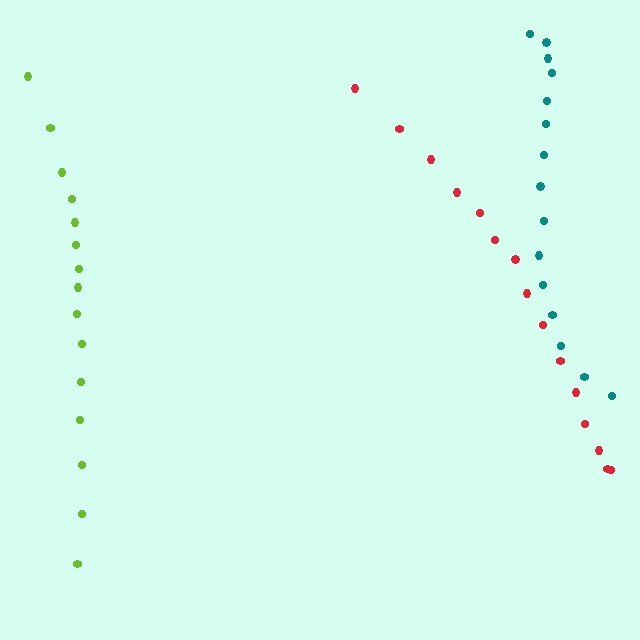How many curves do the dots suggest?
There are 3 distinct paths.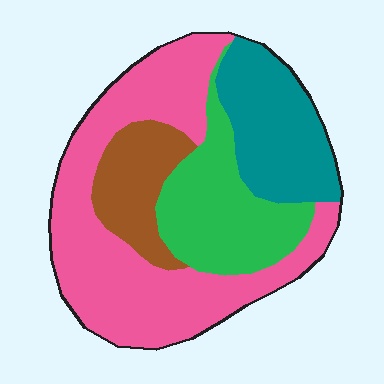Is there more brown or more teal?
Teal.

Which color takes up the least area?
Brown, at roughly 15%.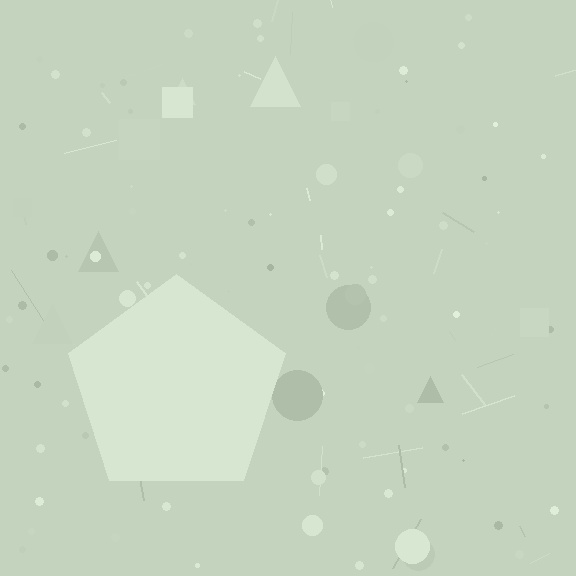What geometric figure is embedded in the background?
A pentagon is embedded in the background.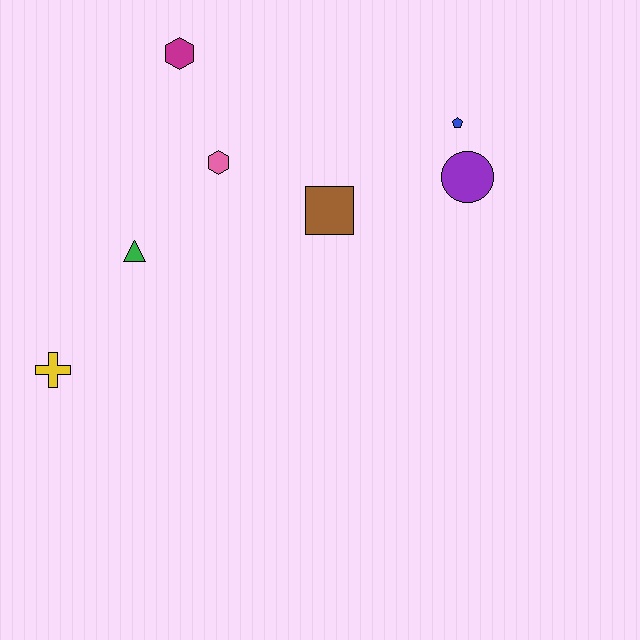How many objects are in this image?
There are 7 objects.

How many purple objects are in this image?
There is 1 purple object.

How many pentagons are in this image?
There is 1 pentagon.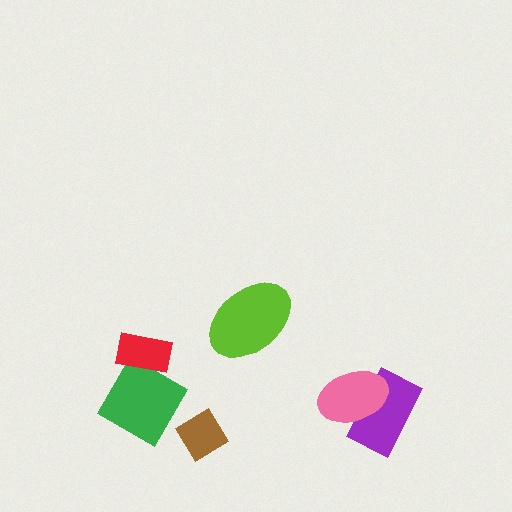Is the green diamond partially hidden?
Yes, it is partially covered by another shape.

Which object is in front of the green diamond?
The red rectangle is in front of the green diamond.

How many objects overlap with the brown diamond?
0 objects overlap with the brown diamond.